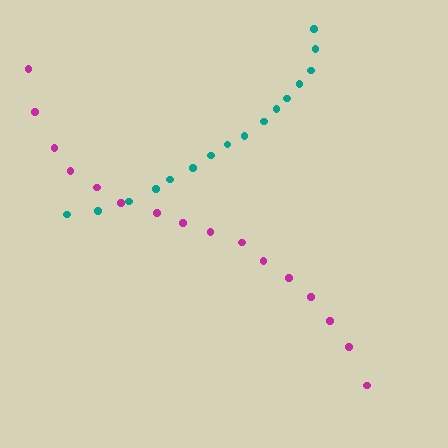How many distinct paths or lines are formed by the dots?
There are 2 distinct paths.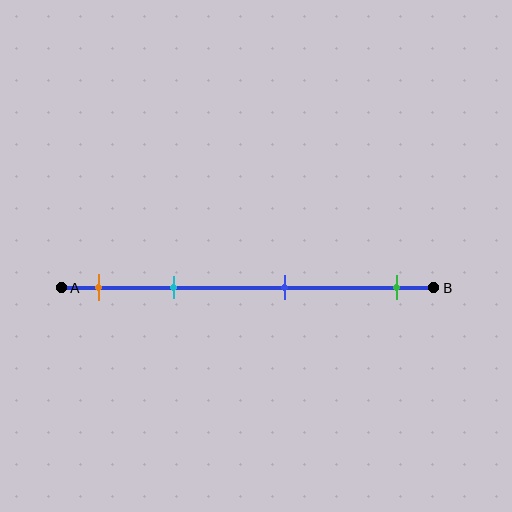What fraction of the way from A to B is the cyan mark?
The cyan mark is approximately 30% (0.3) of the way from A to B.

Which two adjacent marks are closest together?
The orange and cyan marks are the closest adjacent pair.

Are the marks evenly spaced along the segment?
No, the marks are not evenly spaced.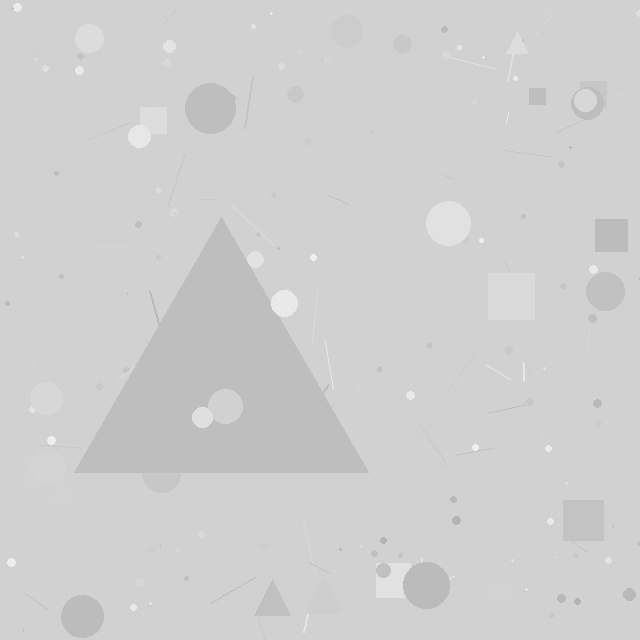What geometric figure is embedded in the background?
A triangle is embedded in the background.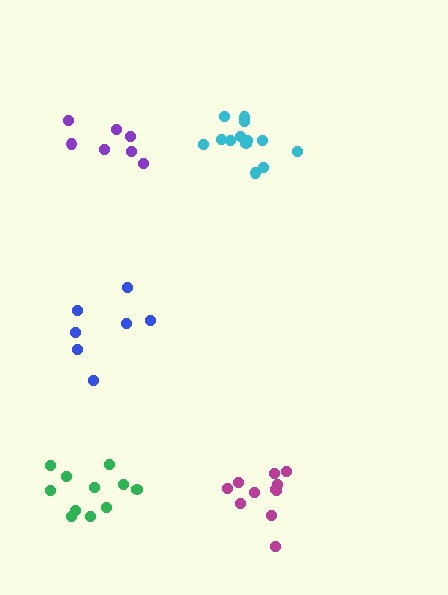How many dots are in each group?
Group 1: 11 dots, Group 2: 7 dots, Group 3: 13 dots, Group 4: 7 dots, Group 5: 11 dots (49 total).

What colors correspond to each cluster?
The clusters are colored: magenta, purple, cyan, blue, green.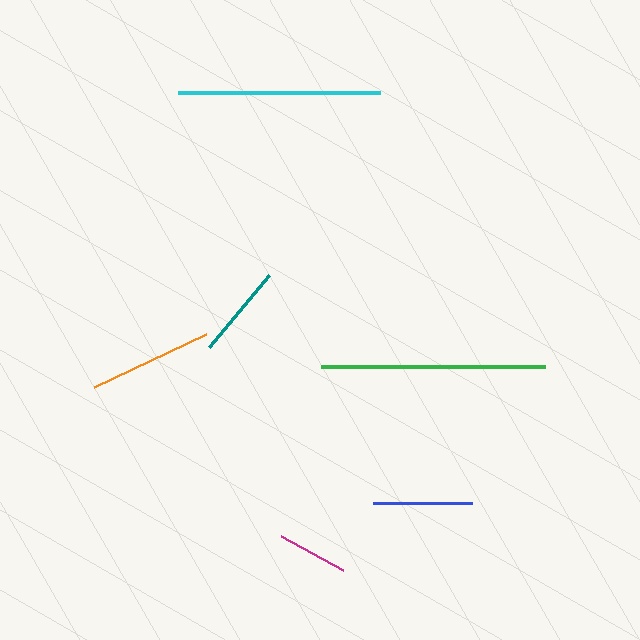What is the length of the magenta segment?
The magenta segment is approximately 71 pixels long.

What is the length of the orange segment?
The orange segment is approximately 124 pixels long.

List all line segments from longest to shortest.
From longest to shortest: green, cyan, orange, blue, teal, magenta.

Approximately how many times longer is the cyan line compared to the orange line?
The cyan line is approximately 1.6 times the length of the orange line.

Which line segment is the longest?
The green line is the longest at approximately 224 pixels.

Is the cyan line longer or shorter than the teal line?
The cyan line is longer than the teal line.